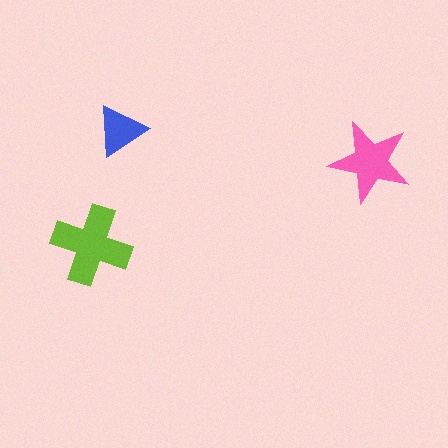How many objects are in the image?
There are 3 objects in the image.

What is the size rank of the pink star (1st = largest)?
2nd.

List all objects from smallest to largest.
The blue triangle, the pink star, the lime cross.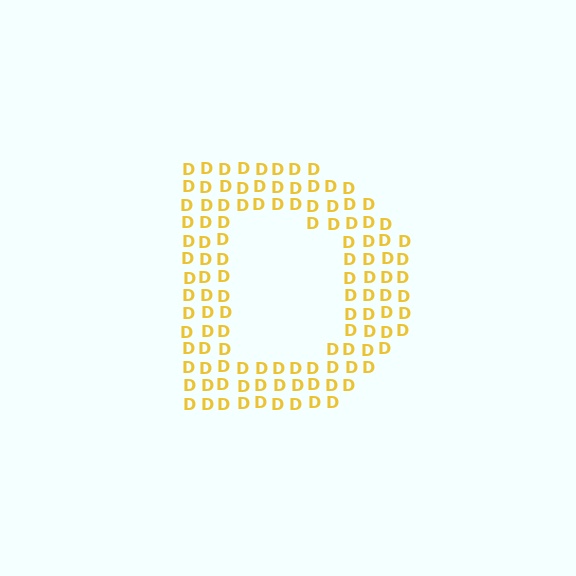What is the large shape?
The large shape is the letter D.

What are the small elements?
The small elements are letter D's.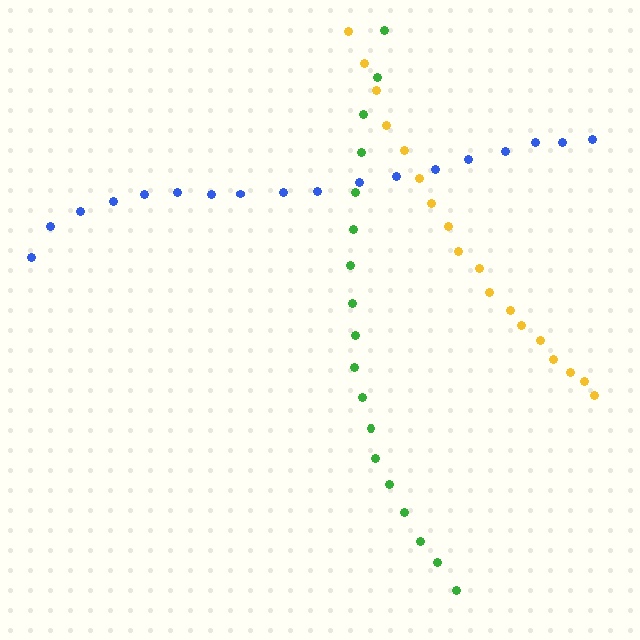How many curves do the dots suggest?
There are 3 distinct paths.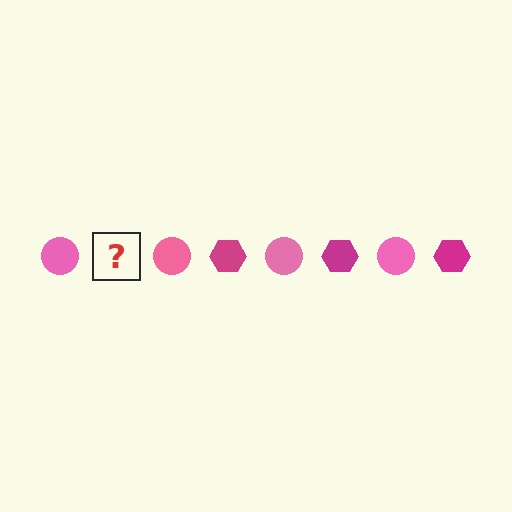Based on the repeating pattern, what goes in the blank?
The blank should be a magenta hexagon.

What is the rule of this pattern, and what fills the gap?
The rule is that the pattern alternates between pink circle and magenta hexagon. The gap should be filled with a magenta hexagon.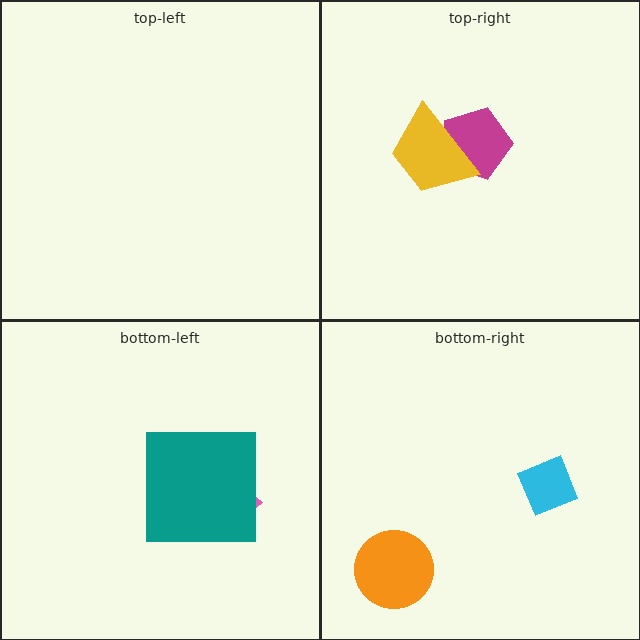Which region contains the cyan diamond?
The bottom-right region.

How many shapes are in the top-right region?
2.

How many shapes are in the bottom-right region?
2.